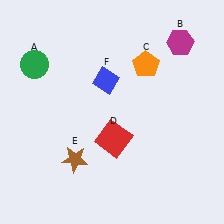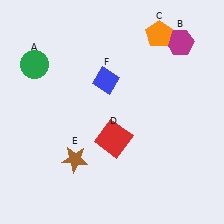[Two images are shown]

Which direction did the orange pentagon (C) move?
The orange pentagon (C) moved up.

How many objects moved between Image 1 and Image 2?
1 object moved between the two images.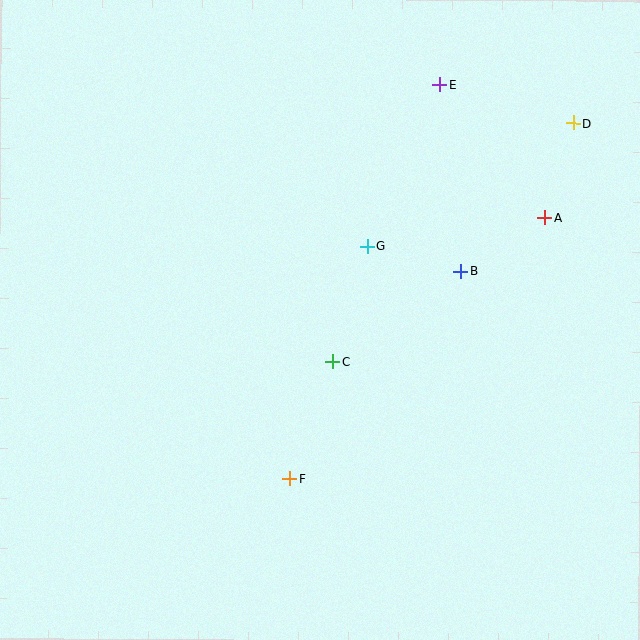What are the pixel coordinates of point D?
Point D is at (573, 123).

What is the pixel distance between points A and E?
The distance between A and E is 170 pixels.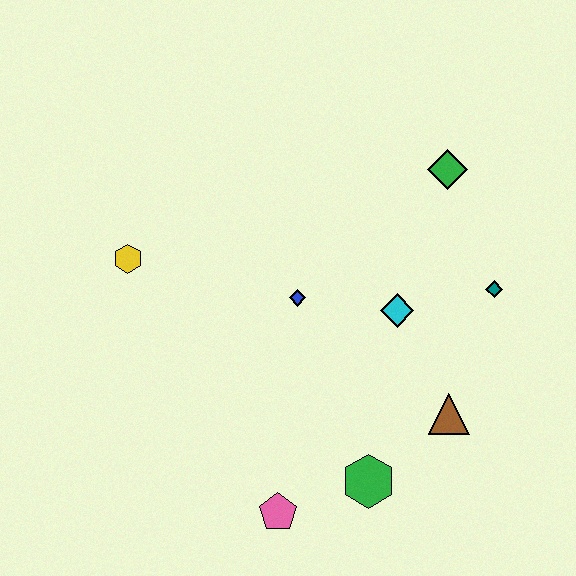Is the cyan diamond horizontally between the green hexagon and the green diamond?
Yes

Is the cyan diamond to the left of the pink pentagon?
No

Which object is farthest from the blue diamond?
The pink pentagon is farthest from the blue diamond.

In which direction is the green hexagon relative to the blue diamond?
The green hexagon is below the blue diamond.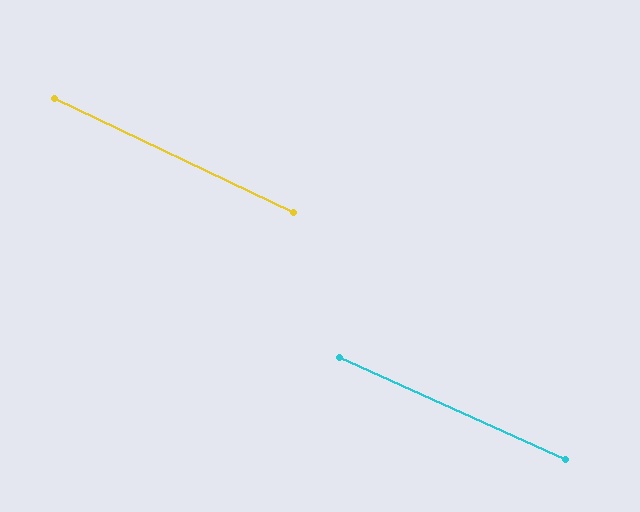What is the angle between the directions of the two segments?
Approximately 1 degree.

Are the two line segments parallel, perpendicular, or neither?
Parallel — their directions differ by only 1.2°.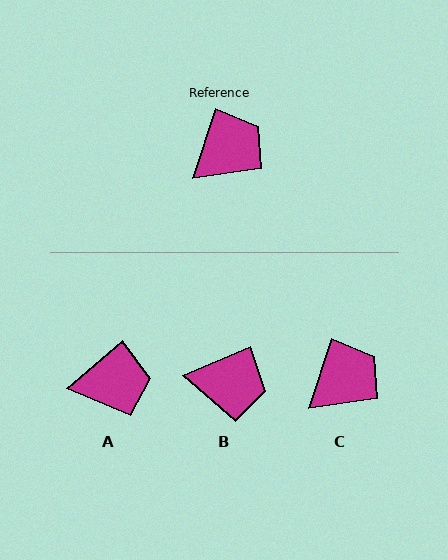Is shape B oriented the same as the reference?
No, it is off by about 49 degrees.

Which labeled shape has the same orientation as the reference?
C.